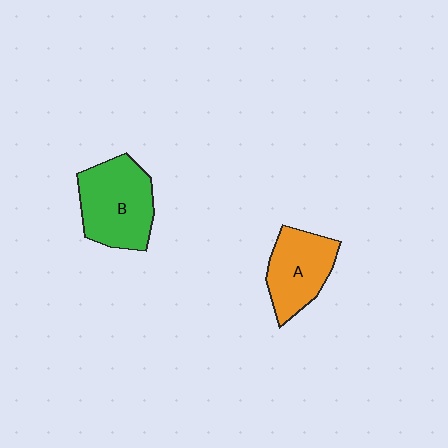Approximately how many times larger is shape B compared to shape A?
Approximately 1.3 times.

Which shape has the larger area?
Shape B (green).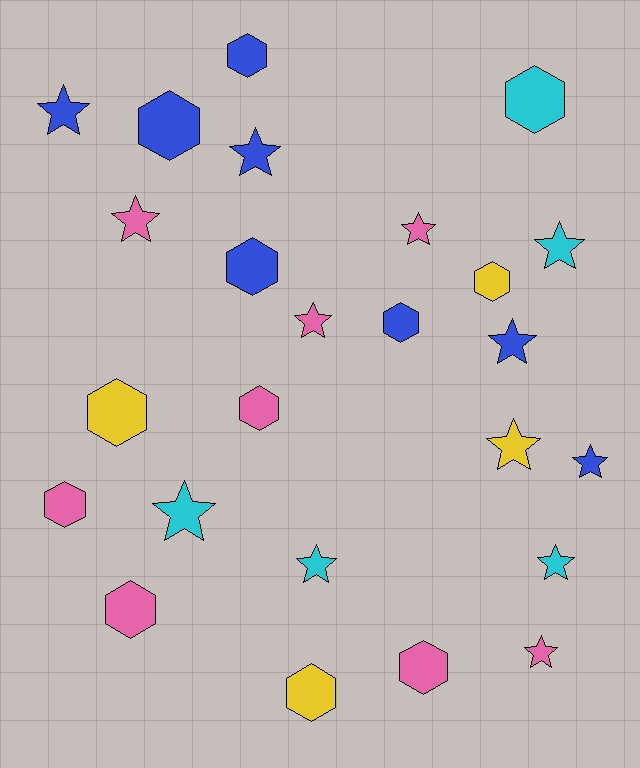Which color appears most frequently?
Blue, with 8 objects.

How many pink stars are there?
There are 4 pink stars.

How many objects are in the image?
There are 25 objects.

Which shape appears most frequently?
Star, with 13 objects.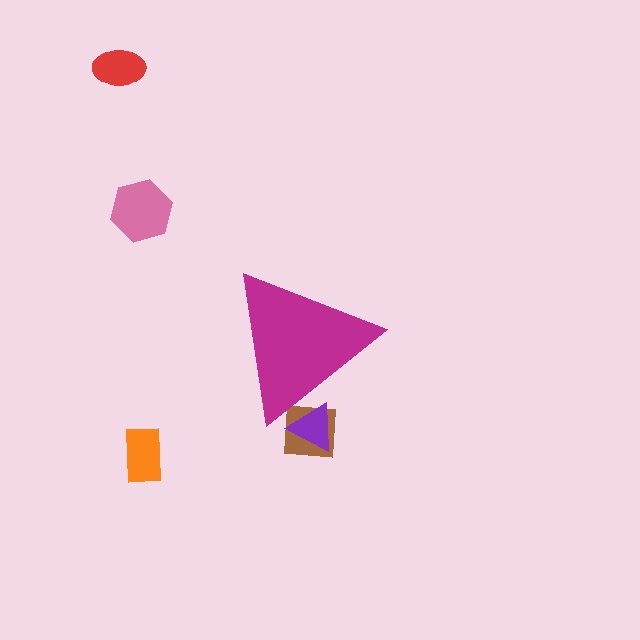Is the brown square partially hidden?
Yes, the brown square is partially hidden behind the magenta triangle.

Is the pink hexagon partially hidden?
No, the pink hexagon is fully visible.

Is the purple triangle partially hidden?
Yes, the purple triangle is partially hidden behind the magenta triangle.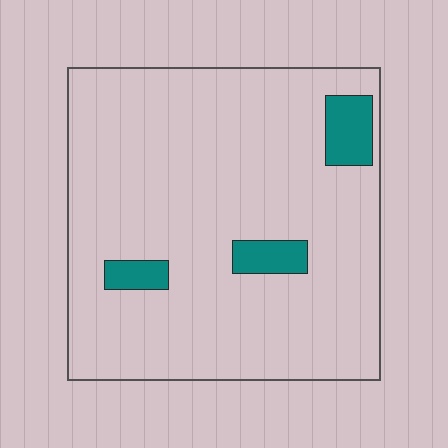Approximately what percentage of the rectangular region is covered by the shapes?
Approximately 10%.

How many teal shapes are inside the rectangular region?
3.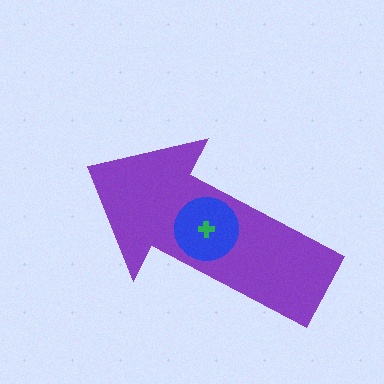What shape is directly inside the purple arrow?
The blue circle.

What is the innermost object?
The green cross.